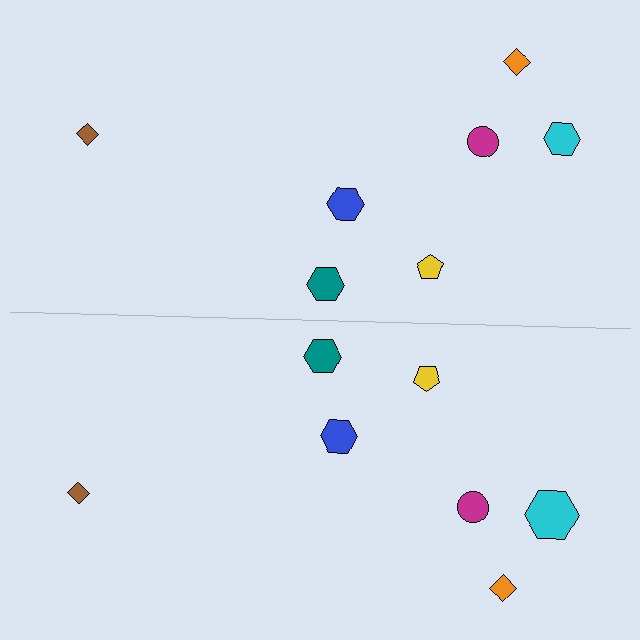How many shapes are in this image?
There are 14 shapes in this image.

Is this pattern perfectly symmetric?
No, the pattern is not perfectly symmetric. The cyan hexagon on the bottom side has a different size than its mirror counterpart.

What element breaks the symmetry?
The cyan hexagon on the bottom side has a different size than its mirror counterpart.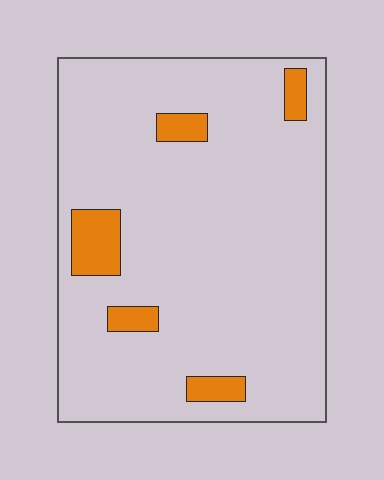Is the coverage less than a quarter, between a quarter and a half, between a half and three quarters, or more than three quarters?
Less than a quarter.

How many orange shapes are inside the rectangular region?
5.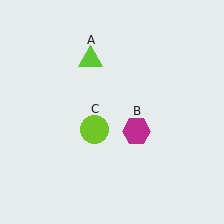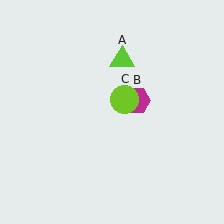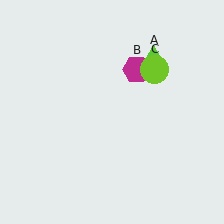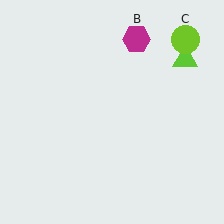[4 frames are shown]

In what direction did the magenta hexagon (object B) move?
The magenta hexagon (object B) moved up.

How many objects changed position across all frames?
3 objects changed position: lime triangle (object A), magenta hexagon (object B), lime circle (object C).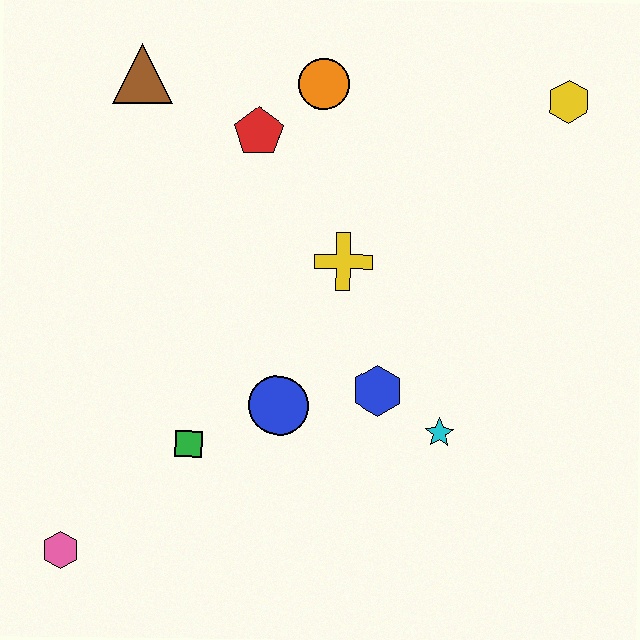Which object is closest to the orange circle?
The red pentagon is closest to the orange circle.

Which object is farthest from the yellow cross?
The pink hexagon is farthest from the yellow cross.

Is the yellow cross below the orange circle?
Yes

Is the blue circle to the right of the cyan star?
No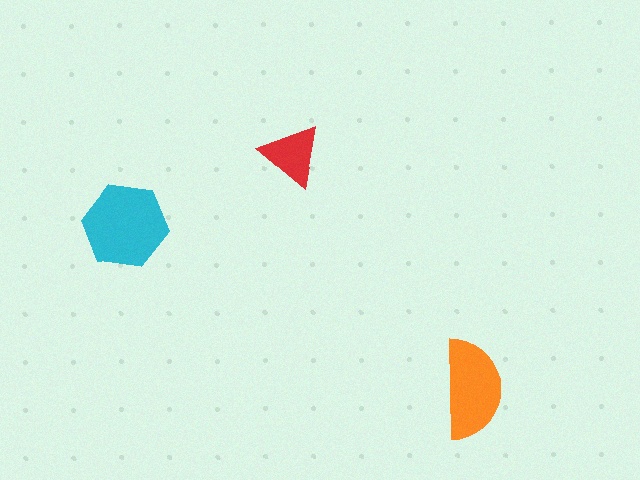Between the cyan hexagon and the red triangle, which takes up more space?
The cyan hexagon.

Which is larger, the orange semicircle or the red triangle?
The orange semicircle.